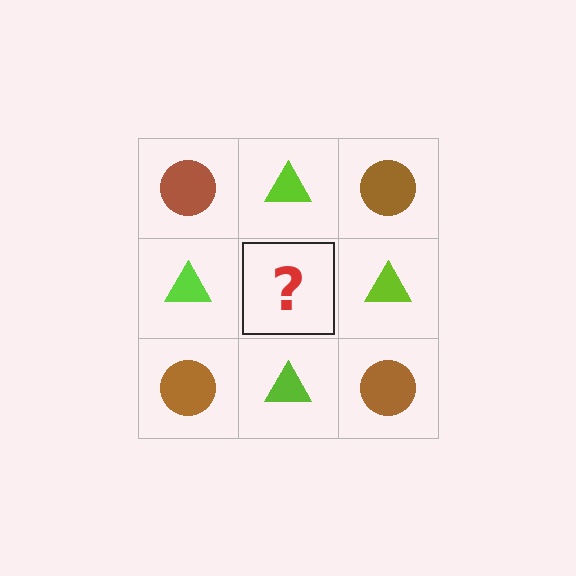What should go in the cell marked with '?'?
The missing cell should contain a brown circle.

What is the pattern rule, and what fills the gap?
The rule is that it alternates brown circle and lime triangle in a checkerboard pattern. The gap should be filled with a brown circle.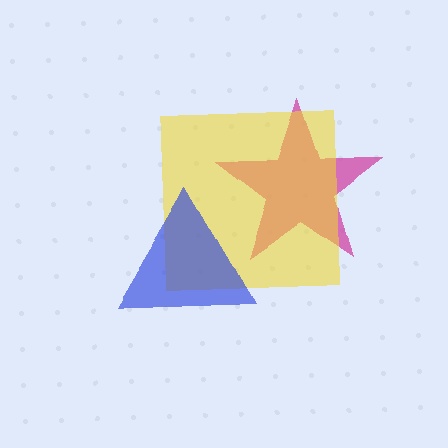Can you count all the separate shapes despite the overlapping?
Yes, there are 3 separate shapes.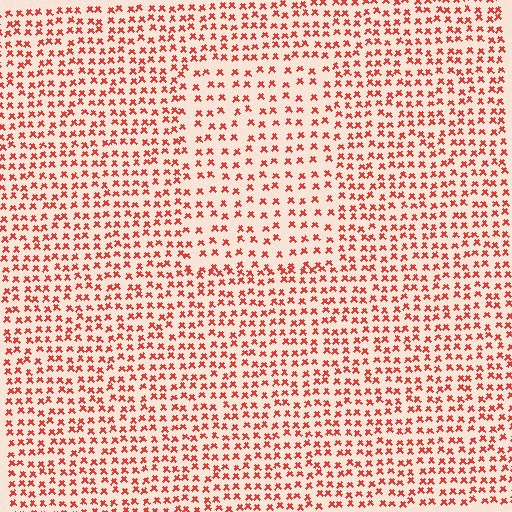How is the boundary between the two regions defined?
The boundary is defined by a change in element density (approximately 1.6x ratio). All elements are the same color, size, and shape.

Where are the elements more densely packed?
The elements are more densely packed outside the rectangle boundary.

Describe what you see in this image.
The image contains small red elements arranged at two different densities. A rectangle-shaped region is visible where the elements are less densely packed than the surrounding area.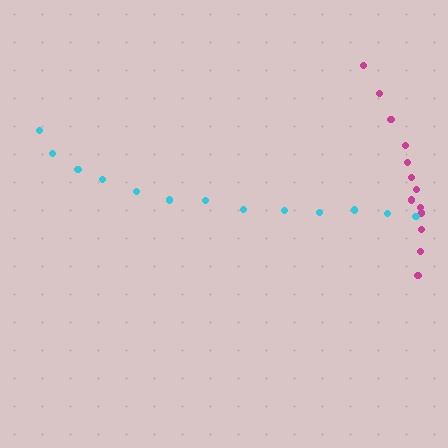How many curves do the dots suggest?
There are 2 distinct paths.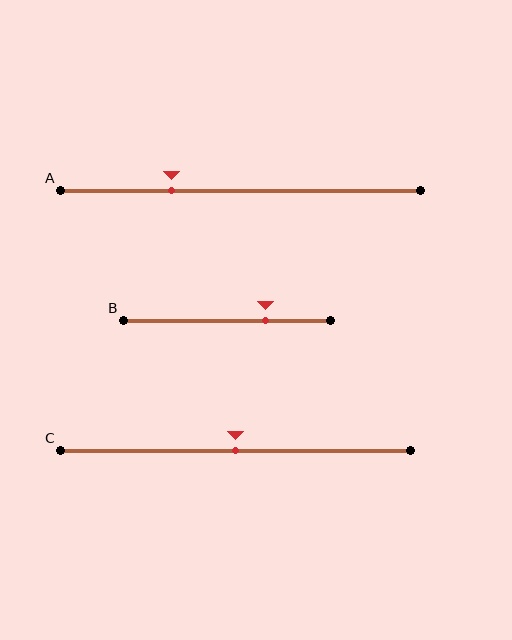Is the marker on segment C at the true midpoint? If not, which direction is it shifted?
Yes, the marker on segment C is at the true midpoint.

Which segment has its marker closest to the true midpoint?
Segment C has its marker closest to the true midpoint.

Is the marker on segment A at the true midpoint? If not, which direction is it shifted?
No, the marker on segment A is shifted to the left by about 19% of the segment length.